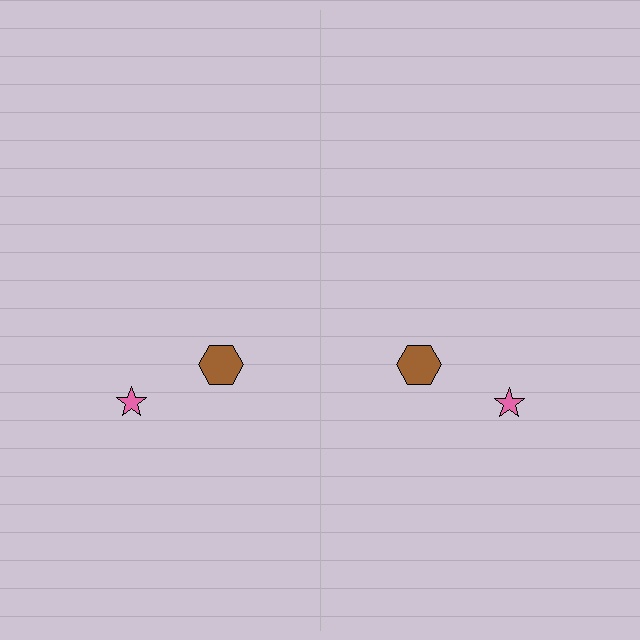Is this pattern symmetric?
Yes, this pattern has bilateral (reflection) symmetry.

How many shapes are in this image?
There are 4 shapes in this image.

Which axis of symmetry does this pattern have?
The pattern has a vertical axis of symmetry running through the center of the image.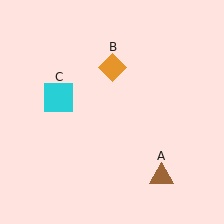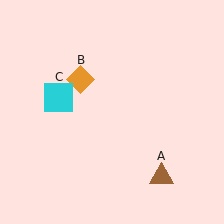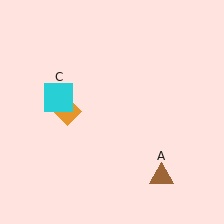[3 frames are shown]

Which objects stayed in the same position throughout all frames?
Brown triangle (object A) and cyan square (object C) remained stationary.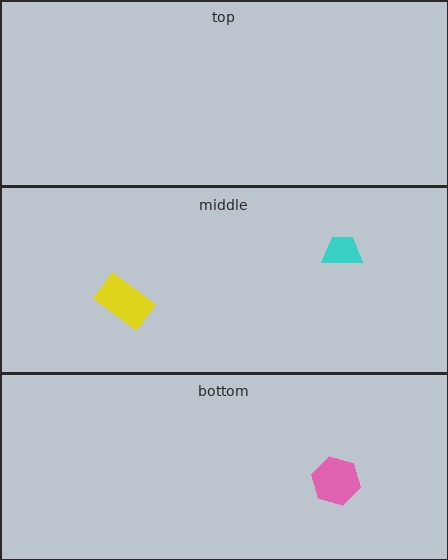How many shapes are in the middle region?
2.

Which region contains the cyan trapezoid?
The middle region.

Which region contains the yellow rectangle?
The middle region.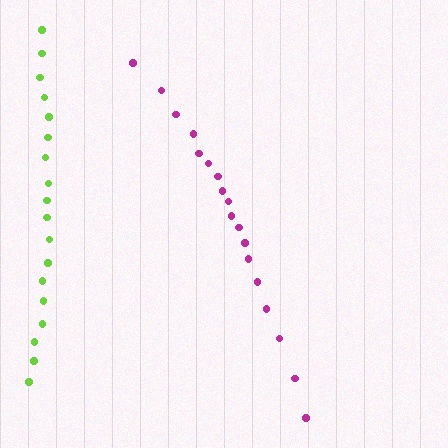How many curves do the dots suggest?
There are 2 distinct paths.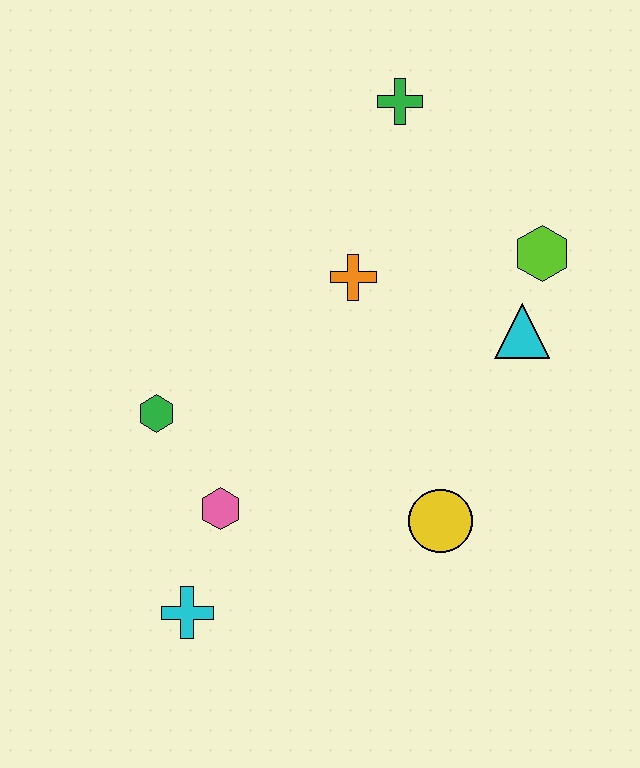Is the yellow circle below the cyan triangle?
Yes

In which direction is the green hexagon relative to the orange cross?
The green hexagon is to the left of the orange cross.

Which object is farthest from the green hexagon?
The lime hexagon is farthest from the green hexagon.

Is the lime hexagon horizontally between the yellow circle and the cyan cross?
No